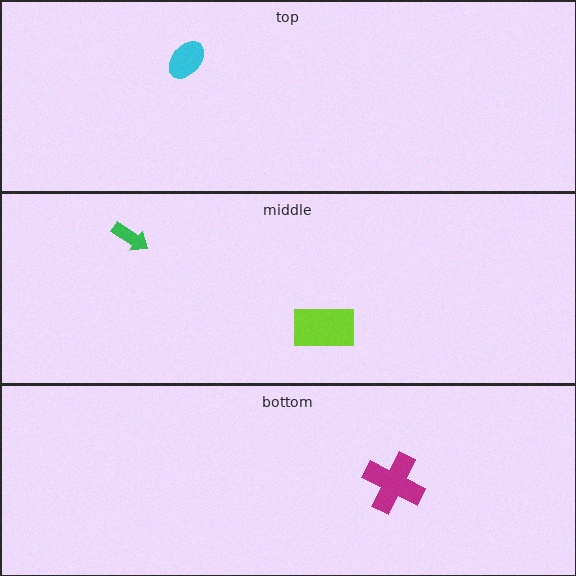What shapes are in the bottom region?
The magenta cross.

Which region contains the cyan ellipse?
The top region.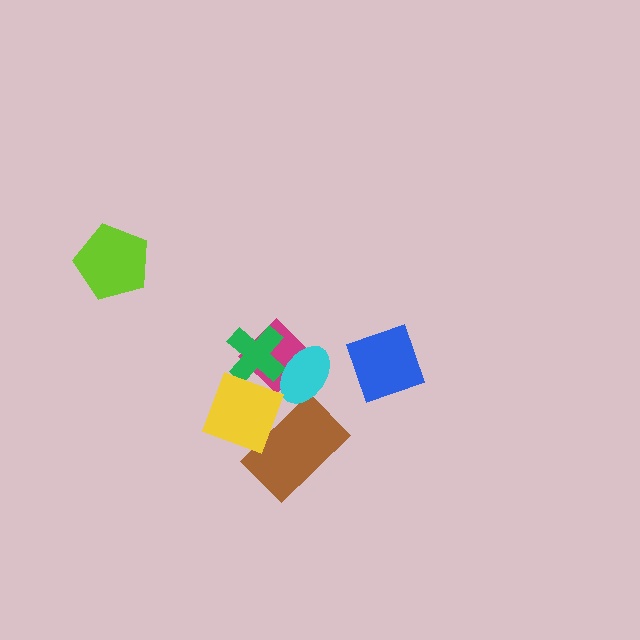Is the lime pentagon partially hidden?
No, no other shape covers it.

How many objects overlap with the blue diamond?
0 objects overlap with the blue diamond.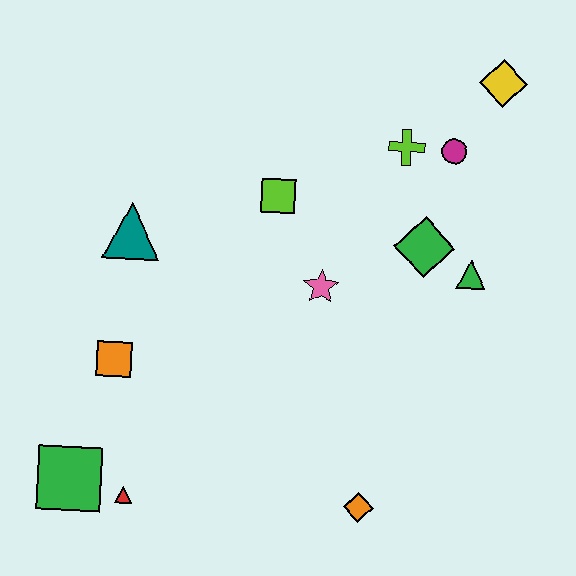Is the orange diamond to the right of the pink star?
Yes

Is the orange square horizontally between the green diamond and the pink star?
No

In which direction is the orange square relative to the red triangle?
The orange square is above the red triangle.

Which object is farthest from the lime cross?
The green square is farthest from the lime cross.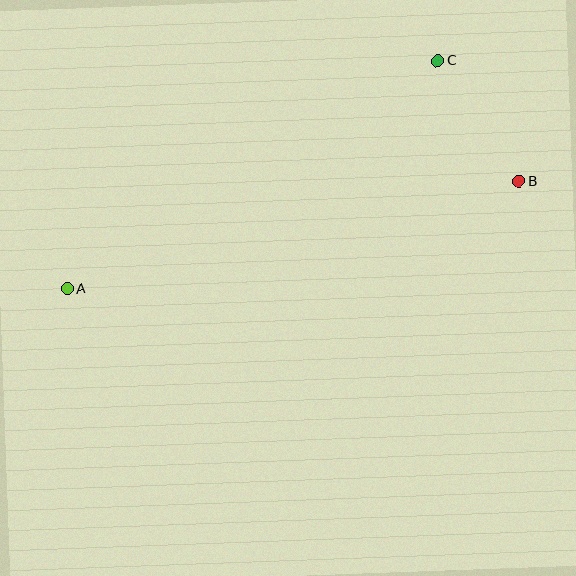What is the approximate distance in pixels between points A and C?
The distance between A and C is approximately 435 pixels.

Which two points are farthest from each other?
Points A and B are farthest from each other.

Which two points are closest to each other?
Points B and C are closest to each other.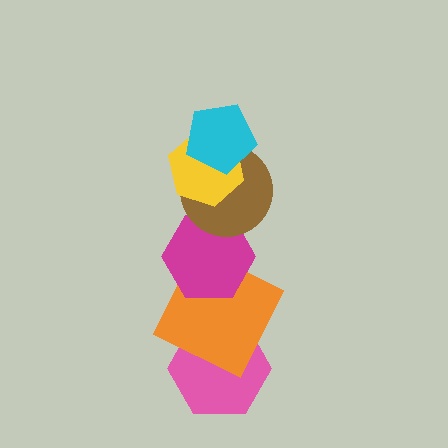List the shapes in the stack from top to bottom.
From top to bottom: the cyan pentagon, the yellow hexagon, the brown circle, the magenta hexagon, the orange square, the pink hexagon.